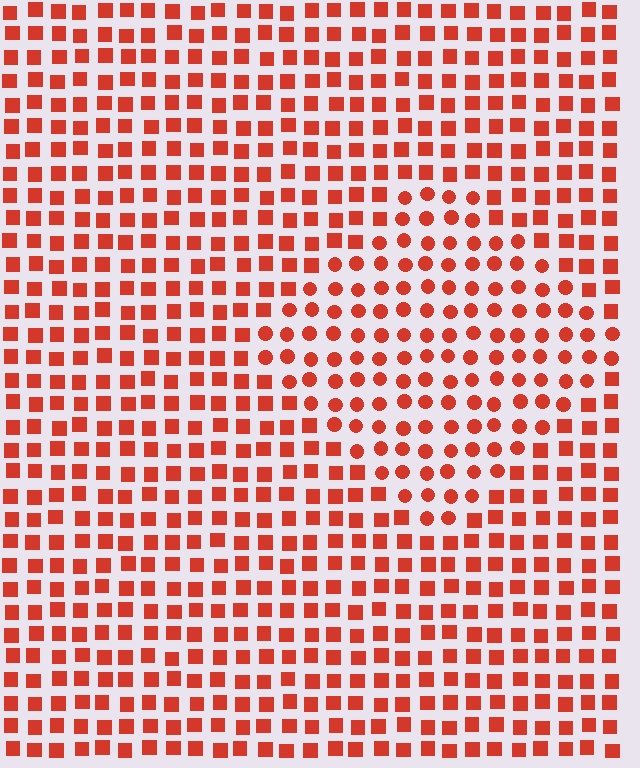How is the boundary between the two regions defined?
The boundary is defined by a change in element shape: circles inside vs. squares outside. All elements share the same color and spacing.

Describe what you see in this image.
The image is filled with small red elements arranged in a uniform grid. A diamond-shaped region contains circles, while the surrounding area contains squares. The boundary is defined purely by the change in element shape.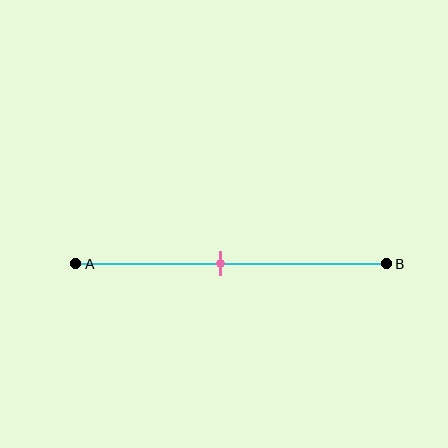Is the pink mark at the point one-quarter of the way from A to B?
No, the mark is at about 45% from A, not at the 25% one-quarter point.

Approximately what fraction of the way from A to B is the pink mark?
The pink mark is approximately 45% of the way from A to B.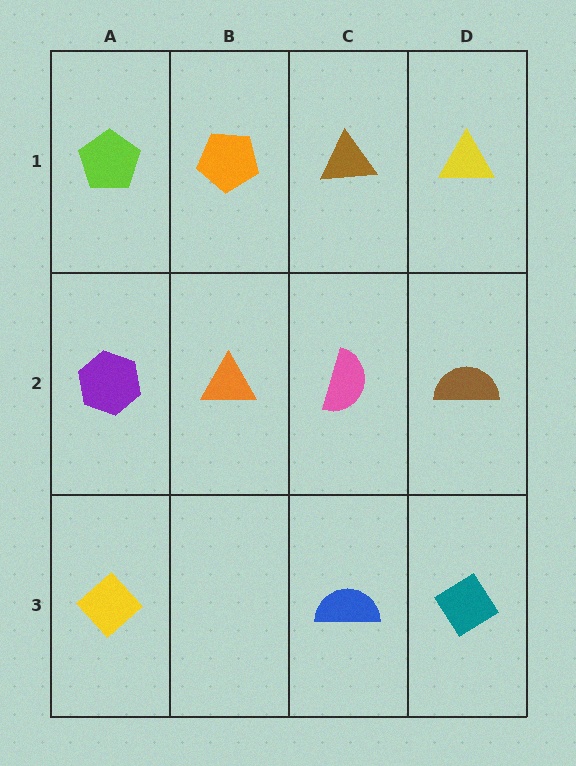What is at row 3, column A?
A yellow diamond.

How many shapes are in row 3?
3 shapes.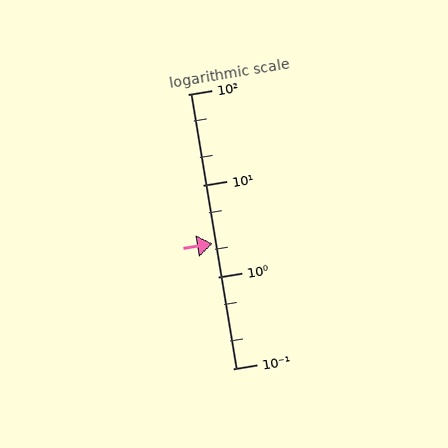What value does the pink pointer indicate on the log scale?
The pointer indicates approximately 2.3.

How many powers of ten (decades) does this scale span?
The scale spans 3 decades, from 0.1 to 100.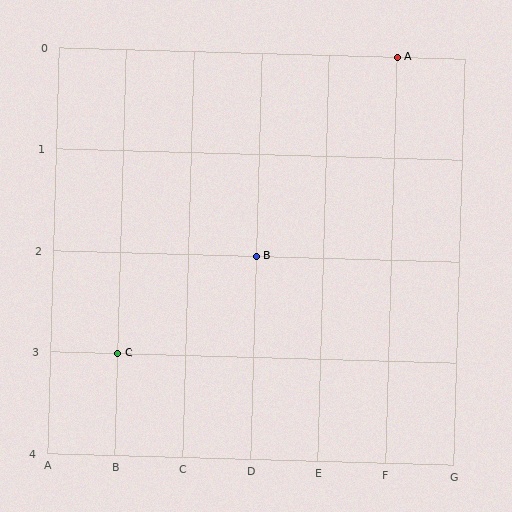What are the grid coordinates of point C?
Point C is at grid coordinates (B, 3).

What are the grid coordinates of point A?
Point A is at grid coordinates (F, 0).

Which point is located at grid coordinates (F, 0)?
Point A is at (F, 0).